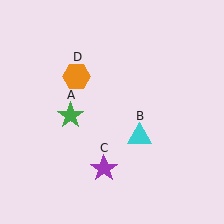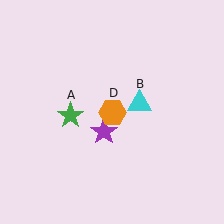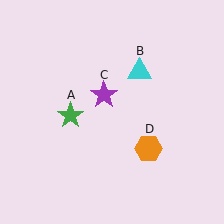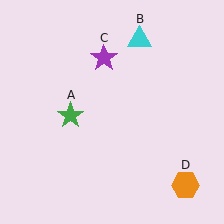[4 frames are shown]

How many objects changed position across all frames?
3 objects changed position: cyan triangle (object B), purple star (object C), orange hexagon (object D).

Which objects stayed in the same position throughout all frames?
Green star (object A) remained stationary.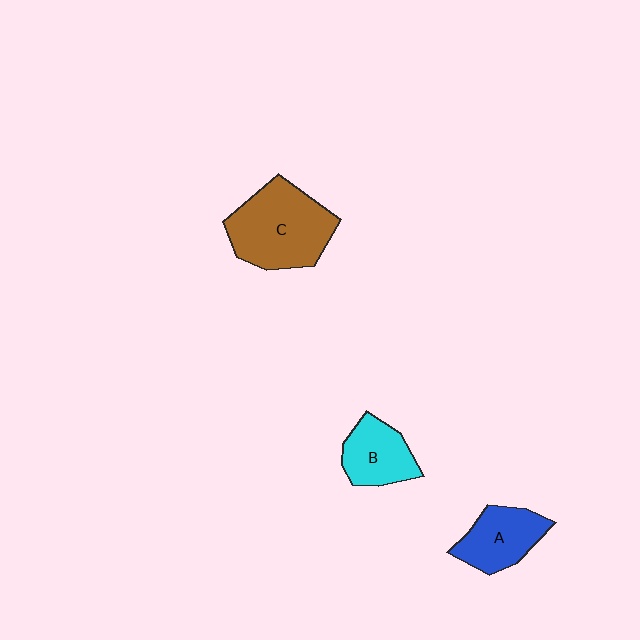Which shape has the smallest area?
Shape B (cyan).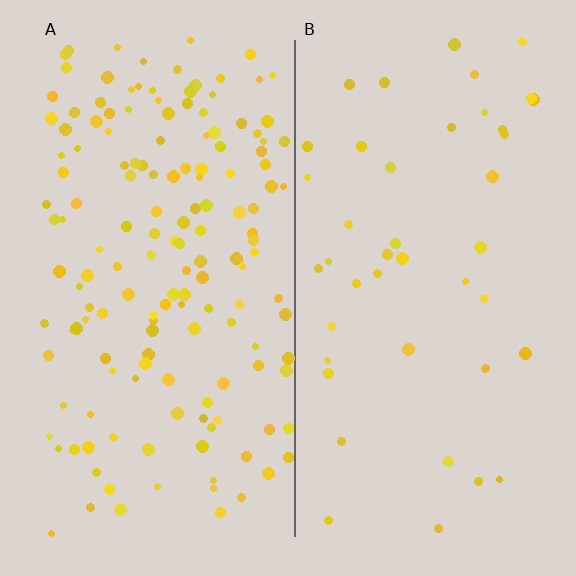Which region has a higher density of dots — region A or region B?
A (the left).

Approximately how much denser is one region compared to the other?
Approximately 3.7× — region A over region B.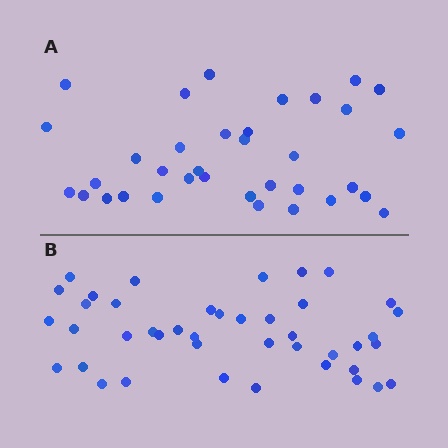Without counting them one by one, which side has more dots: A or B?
Region B (the bottom region) has more dots.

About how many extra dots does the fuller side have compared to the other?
Region B has roughly 8 or so more dots than region A.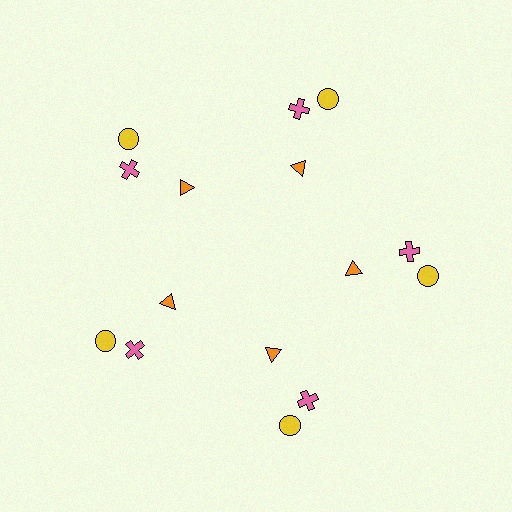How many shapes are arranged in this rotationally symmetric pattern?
There are 15 shapes, arranged in 5 groups of 3.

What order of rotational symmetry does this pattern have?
This pattern has 5-fold rotational symmetry.